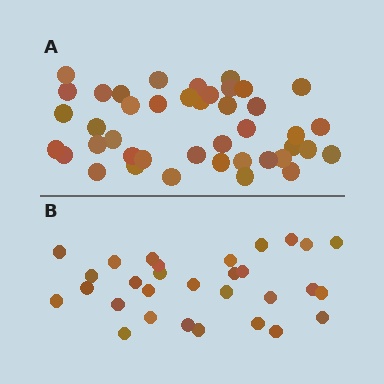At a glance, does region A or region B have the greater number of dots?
Region A (the top region) has more dots.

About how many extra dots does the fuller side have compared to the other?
Region A has roughly 12 or so more dots than region B.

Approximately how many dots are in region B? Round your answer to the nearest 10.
About 30 dots.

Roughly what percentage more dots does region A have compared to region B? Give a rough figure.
About 40% more.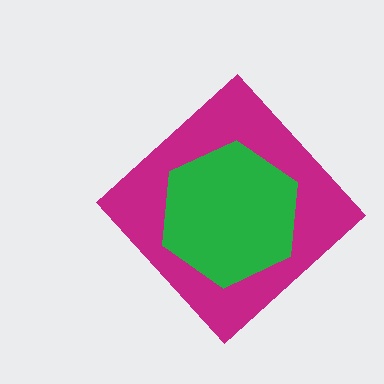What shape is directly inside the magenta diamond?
The green hexagon.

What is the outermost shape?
The magenta diamond.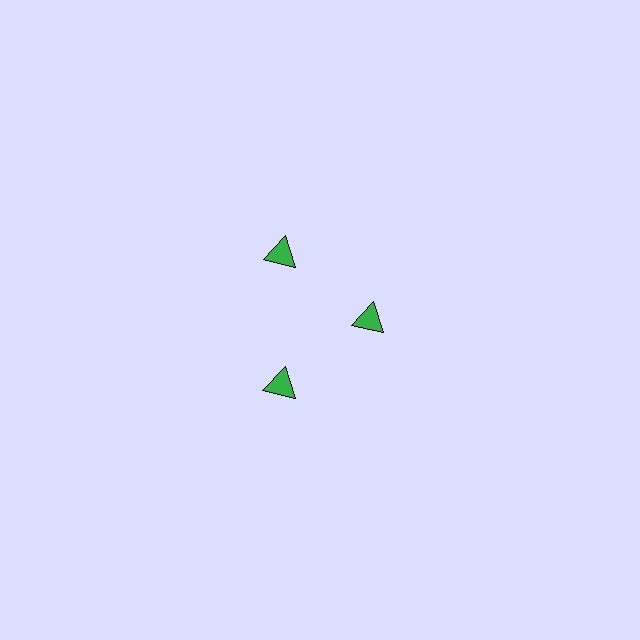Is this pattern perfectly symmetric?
No. The 3 green triangles are arranged in a ring, but one element near the 3 o'clock position is pulled inward toward the center, breaking the 3-fold rotational symmetry.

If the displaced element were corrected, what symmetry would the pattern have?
It would have 3-fold rotational symmetry — the pattern would map onto itself every 120 degrees.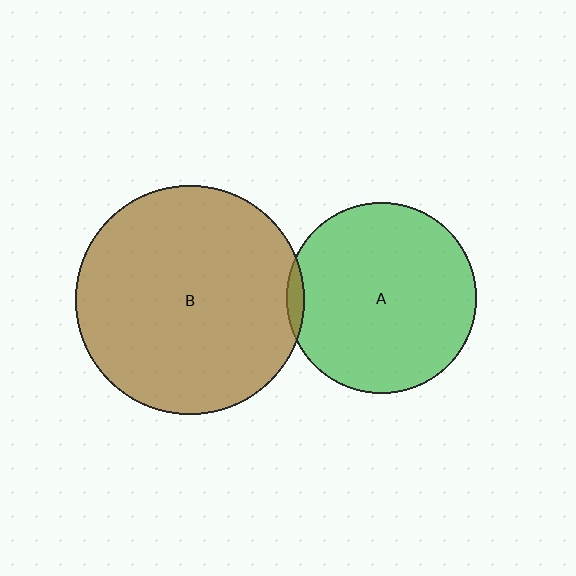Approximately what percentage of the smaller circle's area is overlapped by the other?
Approximately 5%.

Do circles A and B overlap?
Yes.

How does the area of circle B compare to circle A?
Approximately 1.5 times.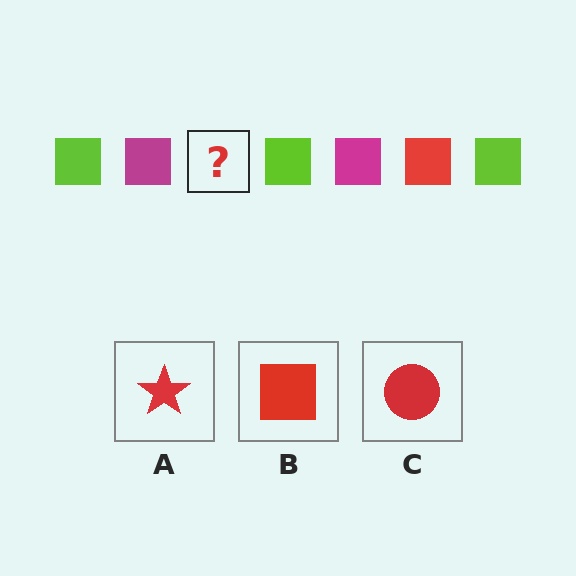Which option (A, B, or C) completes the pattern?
B.